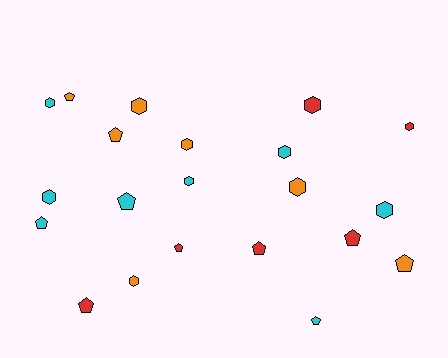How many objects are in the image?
There are 21 objects.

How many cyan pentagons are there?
There are 3 cyan pentagons.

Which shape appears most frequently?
Hexagon, with 11 objects.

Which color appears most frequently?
Cyan, with 8 objects.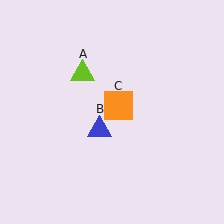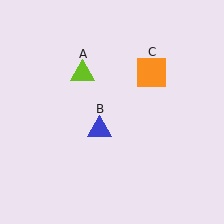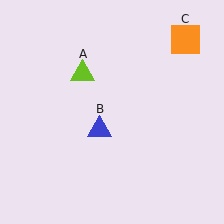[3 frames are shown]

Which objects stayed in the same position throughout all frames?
Lime triangle (object A) and blue triangle (object B) remained stationary.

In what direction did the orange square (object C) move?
The orange square (object C) moved up and to the right.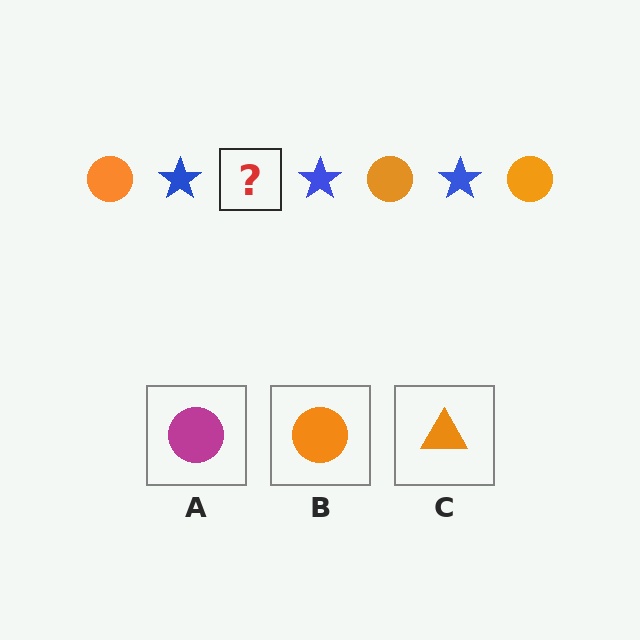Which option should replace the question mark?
Option B.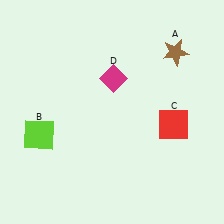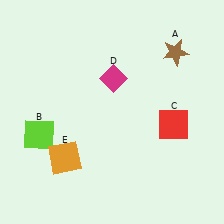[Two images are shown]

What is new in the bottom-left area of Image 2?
An orange square (E) was added in the bottom-left area of Image 2.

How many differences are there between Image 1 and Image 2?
There is 1 difference between the two images.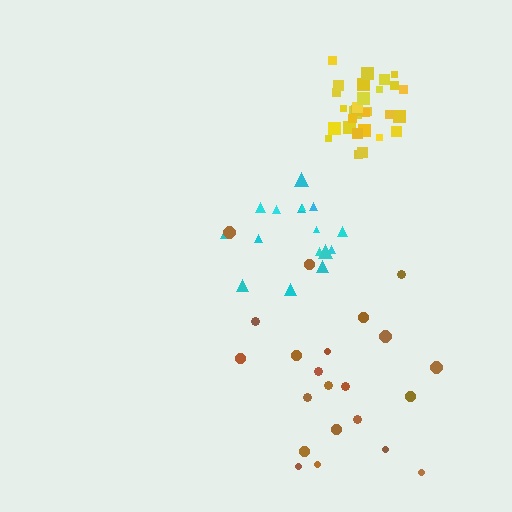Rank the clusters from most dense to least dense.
yellow, cyan, brown.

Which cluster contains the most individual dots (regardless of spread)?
Yellow (30).